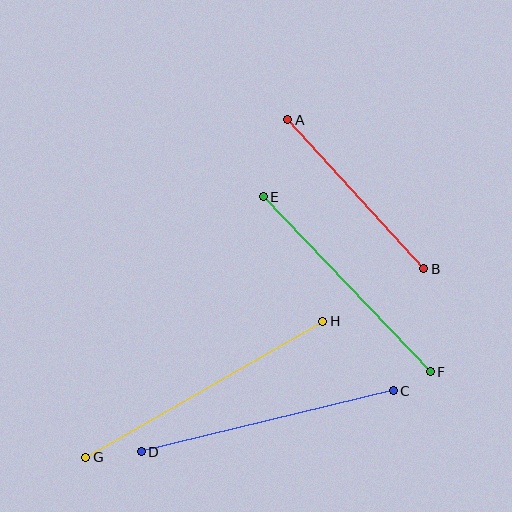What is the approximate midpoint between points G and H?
The midpoint is at approximately (204, 389) pixels.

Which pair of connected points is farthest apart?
Points G and H are farthest apart.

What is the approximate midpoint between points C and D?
The midpoint is at approximately (267, 421) pixels.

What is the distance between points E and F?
The distance is approximately 242 pixels.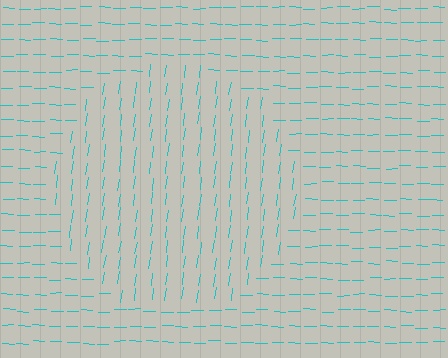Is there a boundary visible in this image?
Yes, there is a texture boundary formed by a change in line orientation.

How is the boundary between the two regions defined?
The boundary is defined purely by a change in line orientation (approximately 83 degrees difference). All lines are the same color and thickness.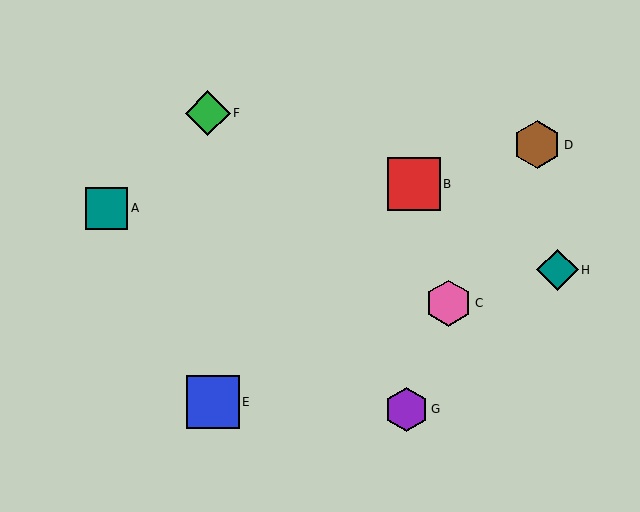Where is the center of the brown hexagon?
The center of the brown hexagon is at (537, 145).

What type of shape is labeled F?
Shape F is a green diamond.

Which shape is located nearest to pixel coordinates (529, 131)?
The brown hexagon (labeled D) at (537, 145) is nearest to that location.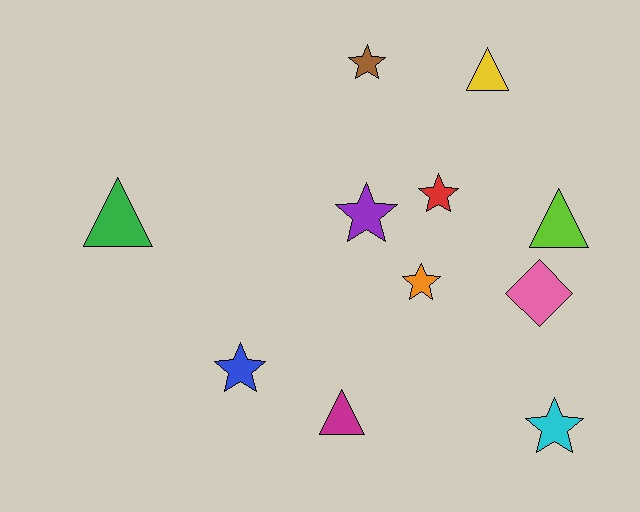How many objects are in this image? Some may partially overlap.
There are 11 objects.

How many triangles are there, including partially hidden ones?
There are 4 triangles.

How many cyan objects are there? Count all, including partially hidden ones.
There is 1 cyan object.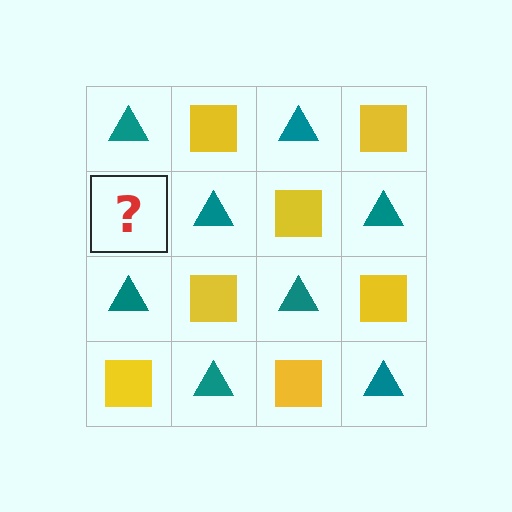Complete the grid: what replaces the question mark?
The question mark should be replaced with a yellow square.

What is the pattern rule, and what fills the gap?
The rule is that it alternates teal triangle and yellow square in a checkerboard pattern. The gap should be filled with a yellow square.